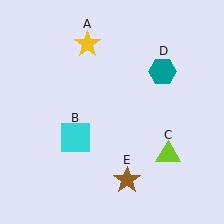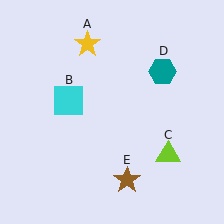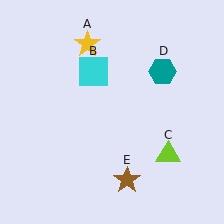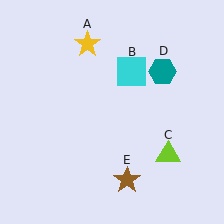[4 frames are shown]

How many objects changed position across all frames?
1 object changed position: cyan square (object B).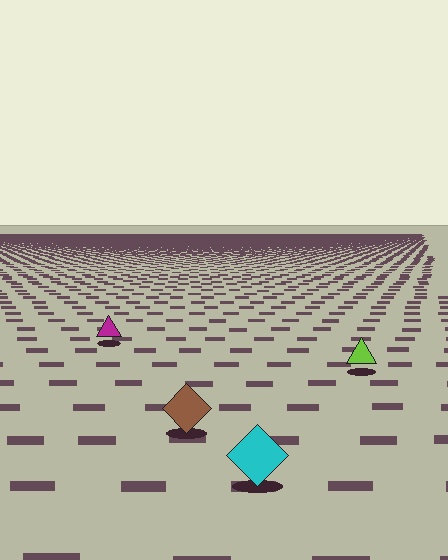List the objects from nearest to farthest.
From nearest to farthest: the cyan diamond, the brown diamond, the lime triangle, the magenta triangle.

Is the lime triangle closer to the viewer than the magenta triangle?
Yes. The lime triangle is closer — you can tell from the texture gradient: the ground texture is coarser near it.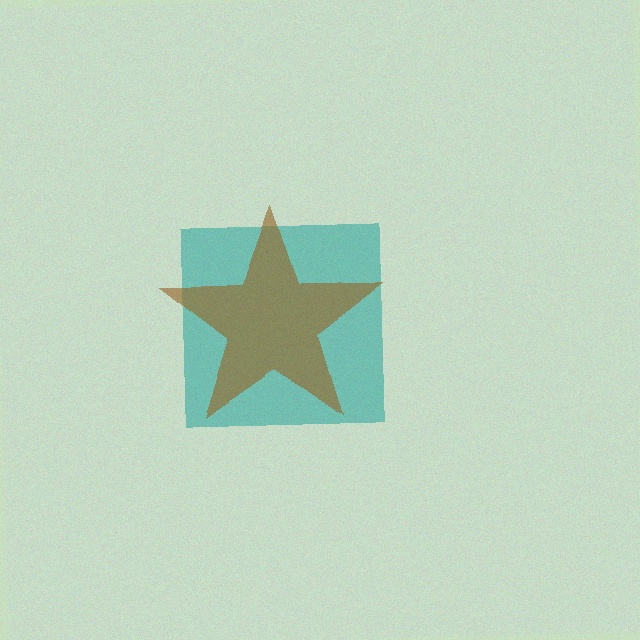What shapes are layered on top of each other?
The layered shapes are: a teal square, a brown star.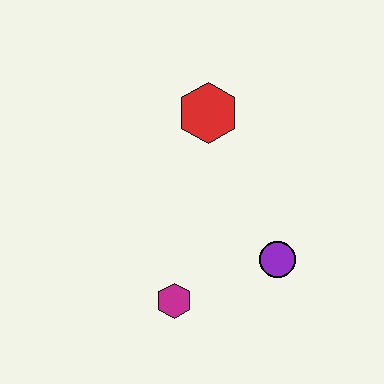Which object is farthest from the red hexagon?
The magenta hexagon is farthest from the red hexagon.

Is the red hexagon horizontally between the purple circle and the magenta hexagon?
Yes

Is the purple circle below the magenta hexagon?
No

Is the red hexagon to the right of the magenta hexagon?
Yes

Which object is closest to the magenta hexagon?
The purple circle is closest to the magenta hexagon.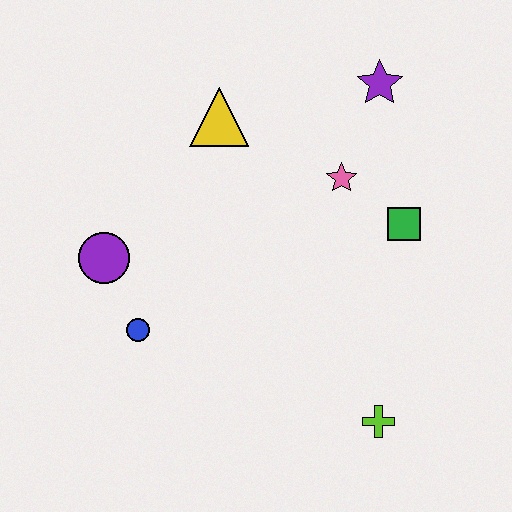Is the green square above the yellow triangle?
No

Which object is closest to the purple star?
The pink star is closest to the purple star.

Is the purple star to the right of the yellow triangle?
Yes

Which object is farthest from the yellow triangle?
The lime cross is farthest from the yellow triangle.